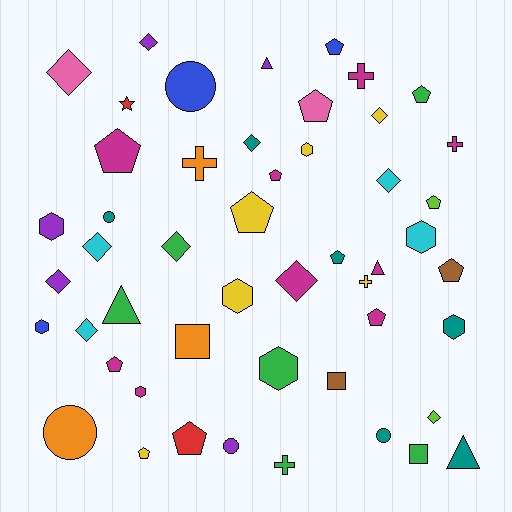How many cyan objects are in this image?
There are 4 cyan objects.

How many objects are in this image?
There are 50 objects.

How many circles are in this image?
There are 5 circles.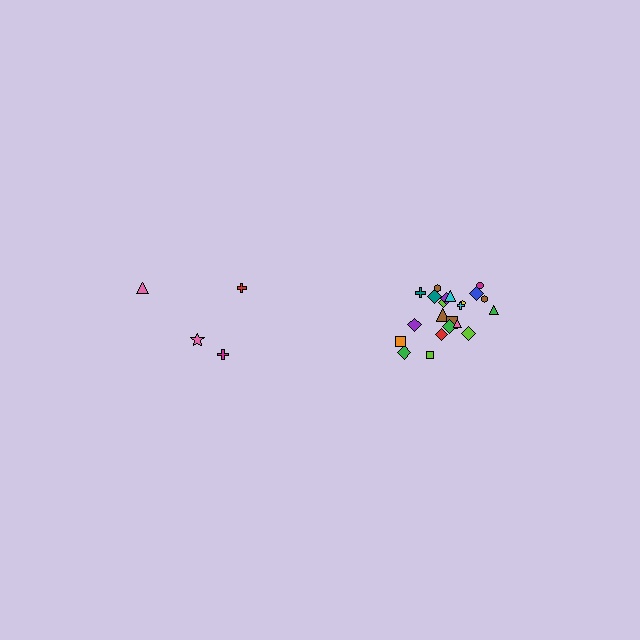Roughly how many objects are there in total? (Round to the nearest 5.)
Roughly 25 objects in total.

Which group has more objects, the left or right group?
The right group.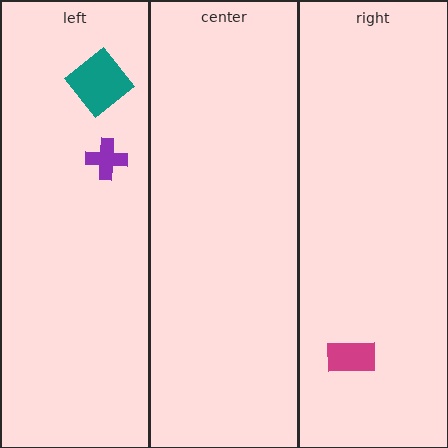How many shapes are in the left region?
2.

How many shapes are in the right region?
1.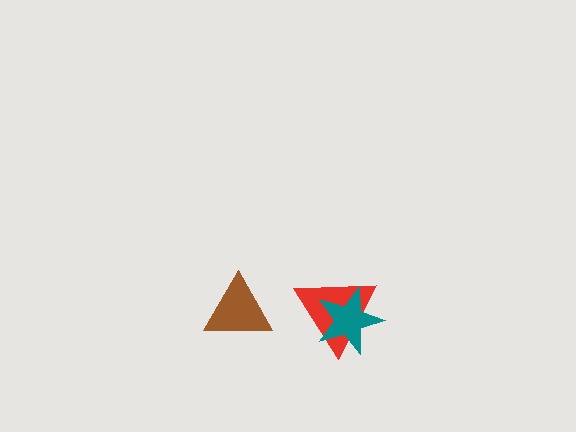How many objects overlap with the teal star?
1 object overlaps with the teal star.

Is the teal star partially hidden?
No, no other shape covers it.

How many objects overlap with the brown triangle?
0 objects overlap with the brown triangle.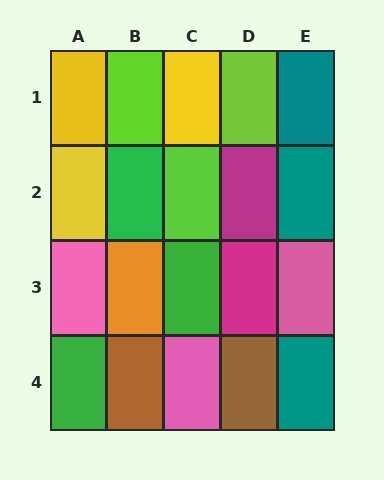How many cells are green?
3 cells are green.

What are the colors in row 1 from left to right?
Yellow, lime, yellow, lime, teal.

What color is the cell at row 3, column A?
Pink.